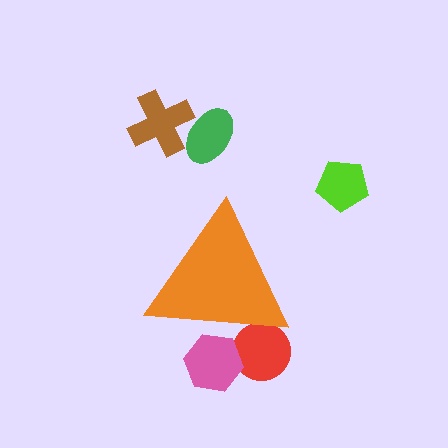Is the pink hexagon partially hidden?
Yes, the pink hexagon is partially hidden behind the orange triangle.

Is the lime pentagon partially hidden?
No, the lime pentagon is fully visible.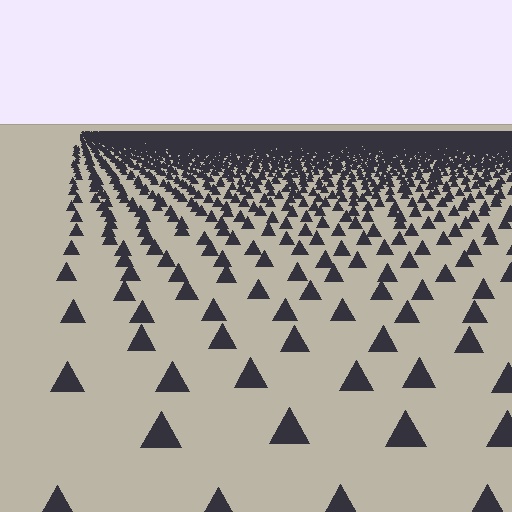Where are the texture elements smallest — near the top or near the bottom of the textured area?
Near the top.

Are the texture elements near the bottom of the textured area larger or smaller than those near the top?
Larger. Near the bottom, elements are closer to the viewer and appear at a bigger on-screen size.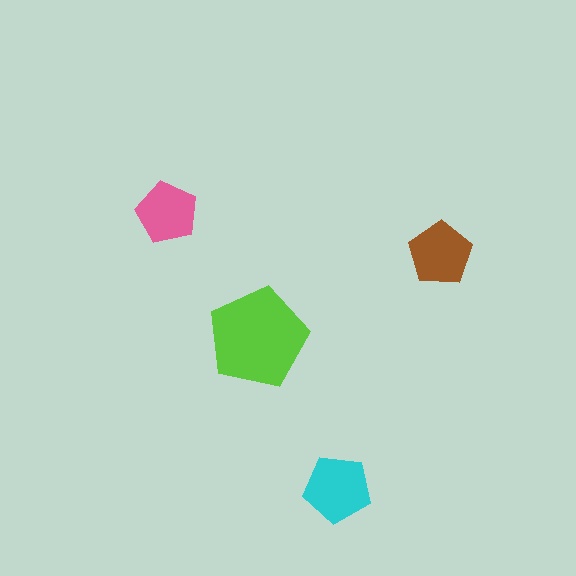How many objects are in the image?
There are 4 objects in the image.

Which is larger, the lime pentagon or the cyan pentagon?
The lime one.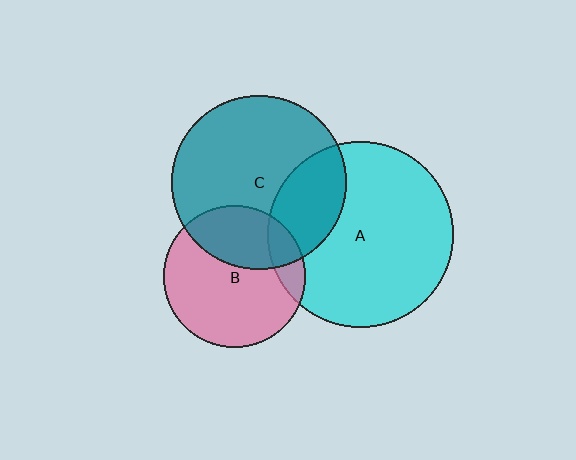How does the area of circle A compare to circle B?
Approximately 1.7 times.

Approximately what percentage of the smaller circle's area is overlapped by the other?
Approximately 15%.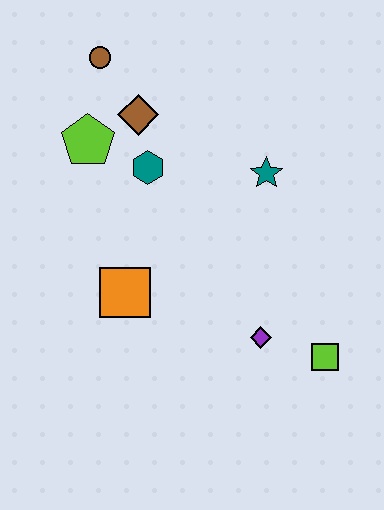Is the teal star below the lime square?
No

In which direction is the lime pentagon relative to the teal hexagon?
The lime pentagon is to the left of the teal hexagon.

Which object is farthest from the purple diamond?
The brown circle is farthest from the purple diamond.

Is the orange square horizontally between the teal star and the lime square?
No